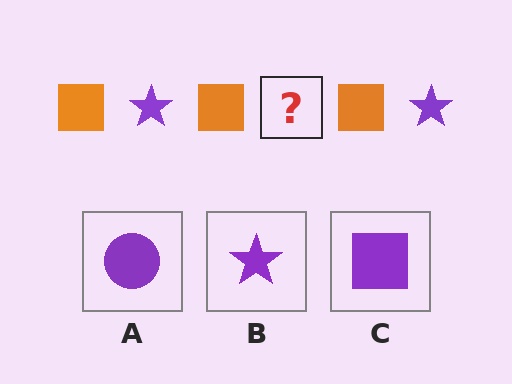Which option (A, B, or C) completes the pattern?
B.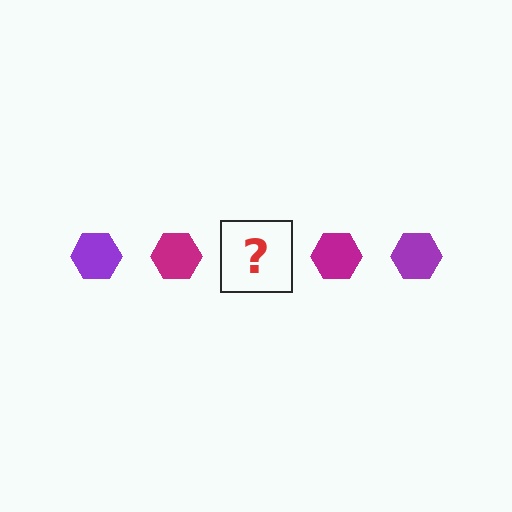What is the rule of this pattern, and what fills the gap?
The rule is that the pattern cycles through purple, magenta hexagons. The gap should be filled with a purple hexagon.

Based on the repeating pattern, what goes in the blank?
The blank should be a purple hexagon.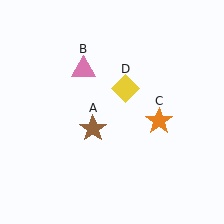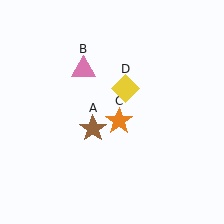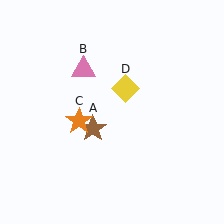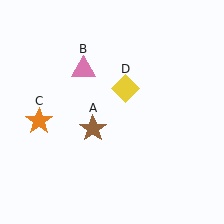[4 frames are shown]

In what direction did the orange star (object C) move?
The orange star (object C) moved left.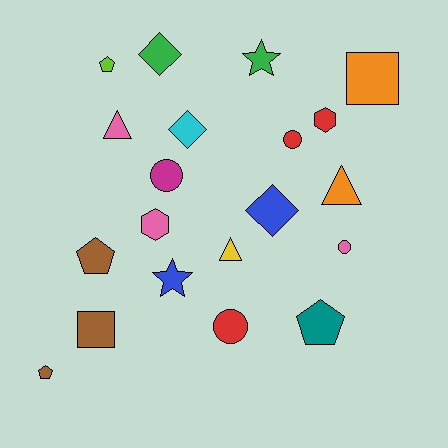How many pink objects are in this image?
There are 3 pink objects.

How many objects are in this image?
There are 20 objects.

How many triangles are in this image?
There are 3 triangles.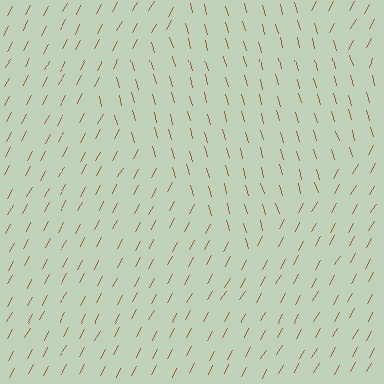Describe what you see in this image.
The image is filled with small brown line segments. A diamond region in the image has lines oriented differently from the surrounding lines, creating a visible texture boundary.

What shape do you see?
I see a diamond.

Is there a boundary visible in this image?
Yes, there is a texture boundary formed by a change in line orientation.